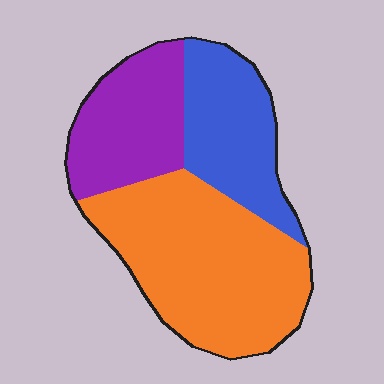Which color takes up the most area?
Orange, at roughly 50%.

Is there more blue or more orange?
Orange.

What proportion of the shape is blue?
Blue takes up between a sixth and a third of the shape.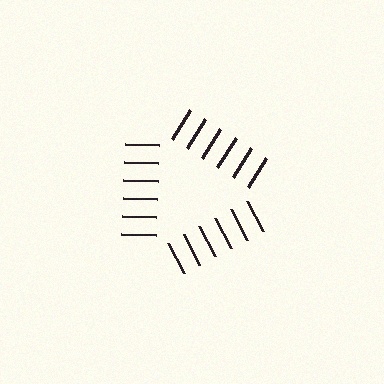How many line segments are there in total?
18 — 6 along each of the 3 edges.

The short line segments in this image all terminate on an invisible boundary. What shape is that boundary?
An illusory triangle — the line segments terminate on its edges but no continuous stroke is drawn.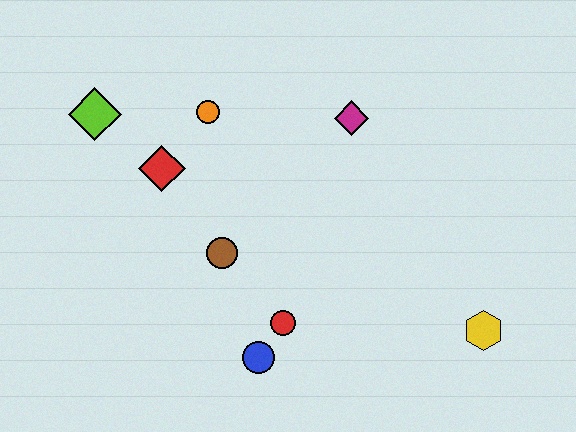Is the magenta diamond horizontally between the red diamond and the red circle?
No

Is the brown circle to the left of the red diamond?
No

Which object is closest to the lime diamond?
The red diamond is closest to the lime diamond.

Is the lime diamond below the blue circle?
No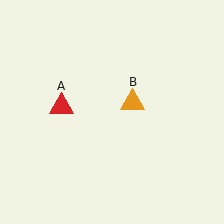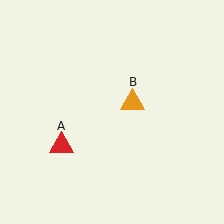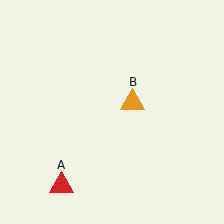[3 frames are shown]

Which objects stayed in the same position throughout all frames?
Orange triangle (object B) remained stationary.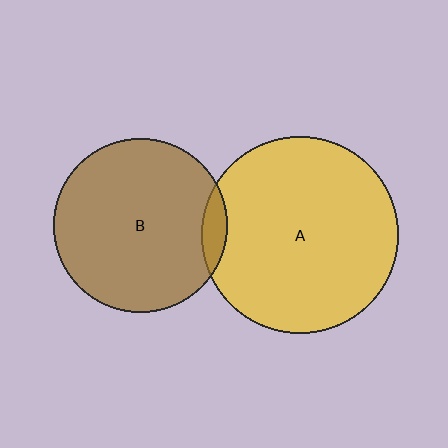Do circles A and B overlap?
Yes.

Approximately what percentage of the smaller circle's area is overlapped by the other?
Approximately 5%.